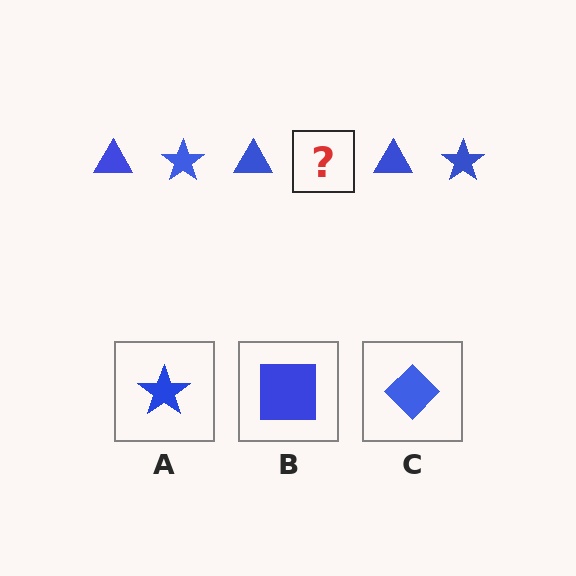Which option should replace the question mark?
Option A.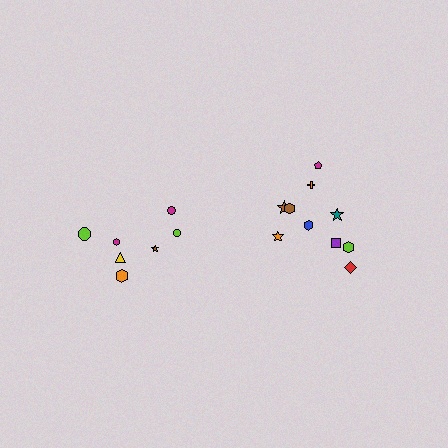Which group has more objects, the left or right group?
The right group.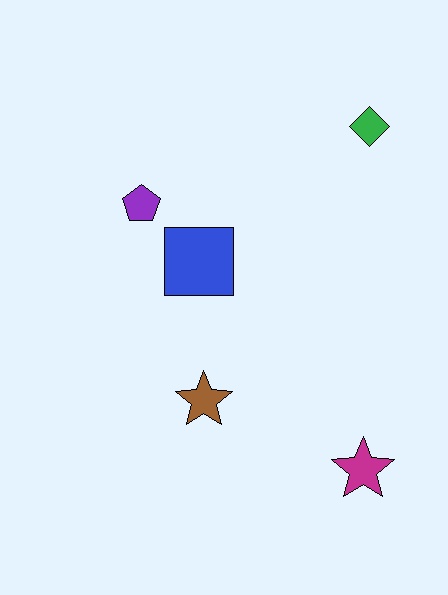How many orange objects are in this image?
There are no orange objects.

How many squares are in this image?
There is 1 square.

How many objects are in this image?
There are 5 objects.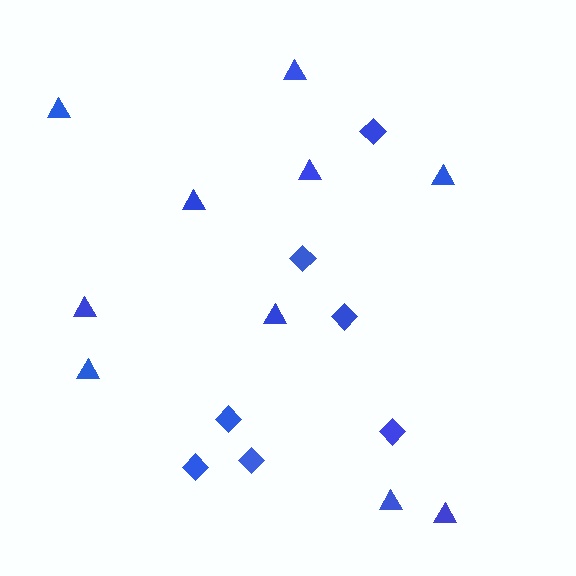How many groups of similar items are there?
There are 2 groups: one group of triangles (10) and one group of diamonds (7).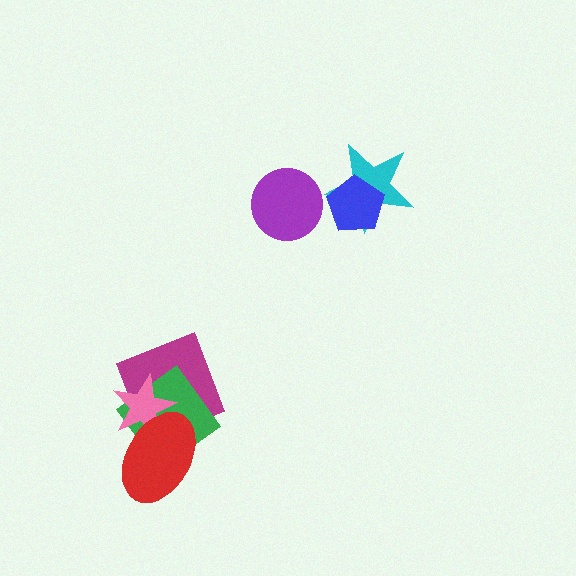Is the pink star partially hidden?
Yes, it is partially covered by another shape.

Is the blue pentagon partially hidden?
No, no other shape covers it.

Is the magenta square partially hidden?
Yes, it is partially covered by another shape.